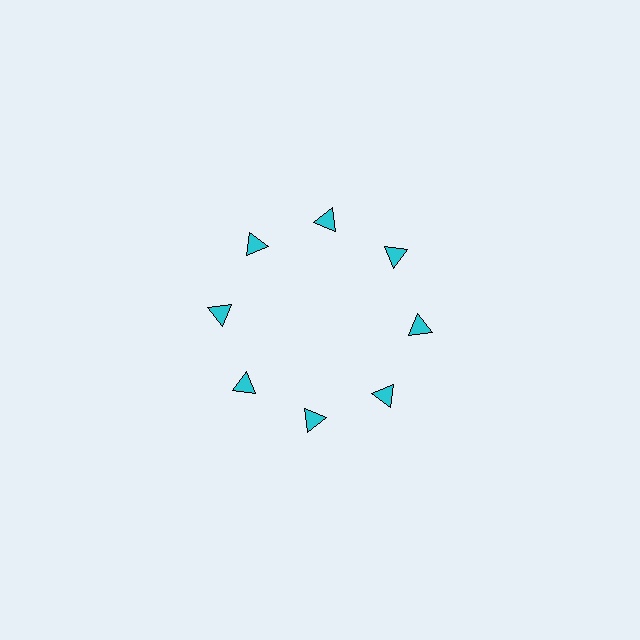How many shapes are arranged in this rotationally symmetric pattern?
There are 8 shapes, arranged in 8 groups of 1.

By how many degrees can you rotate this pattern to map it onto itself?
The pattern maps onto itself every 45 degrees of rotation.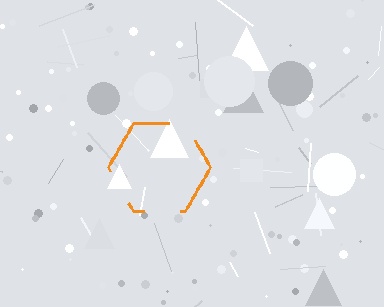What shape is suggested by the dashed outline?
The dashed outline suggests a hexagon.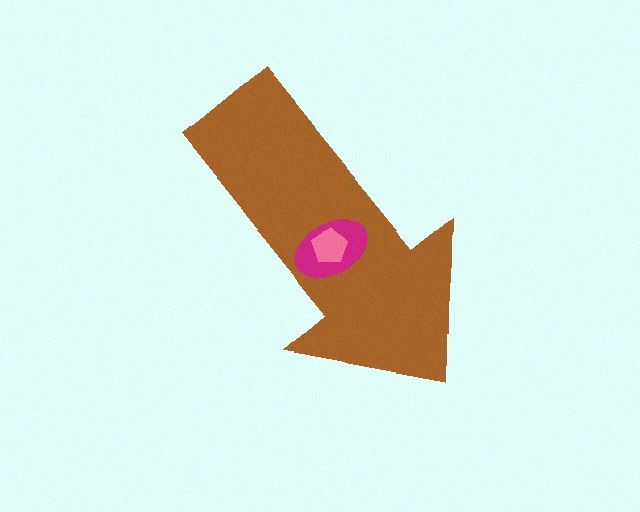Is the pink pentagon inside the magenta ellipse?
Yes.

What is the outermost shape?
The brown arrow.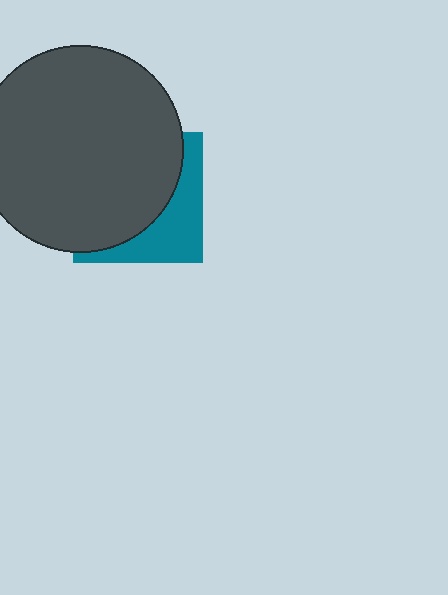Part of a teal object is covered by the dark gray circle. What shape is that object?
It is a square.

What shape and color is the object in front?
The object in front is a dark gray circle.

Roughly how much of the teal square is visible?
A small part of it is visible (roughly 35%).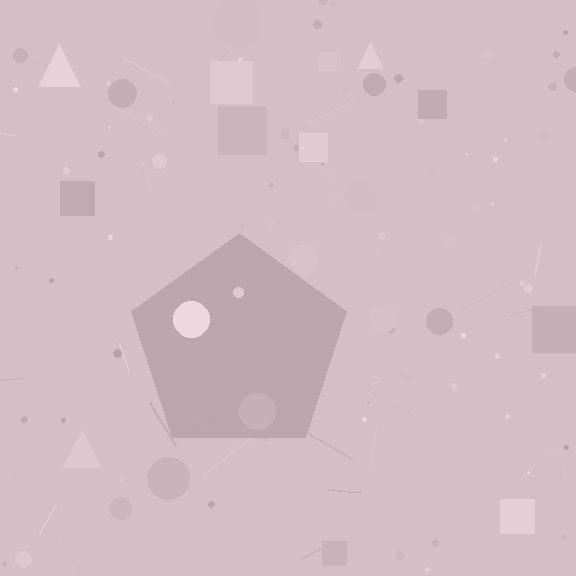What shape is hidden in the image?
A pentagon is hidden in the image.